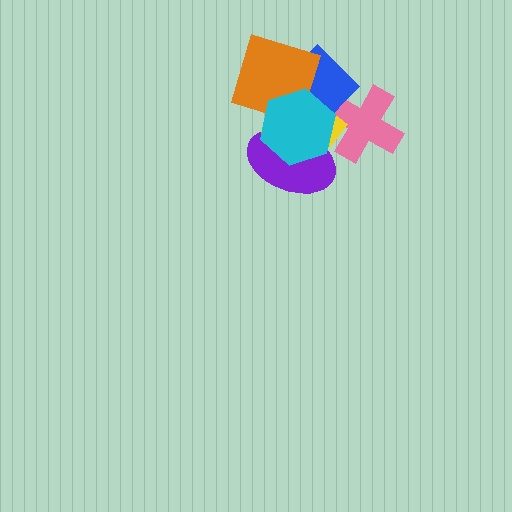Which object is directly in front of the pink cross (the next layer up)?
The yellow cross is directly in front of the pink cross.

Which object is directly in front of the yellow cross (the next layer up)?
The blue diamond is directly in front of the yellow cross.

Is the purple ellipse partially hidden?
Yes, it is partially covered by another shape.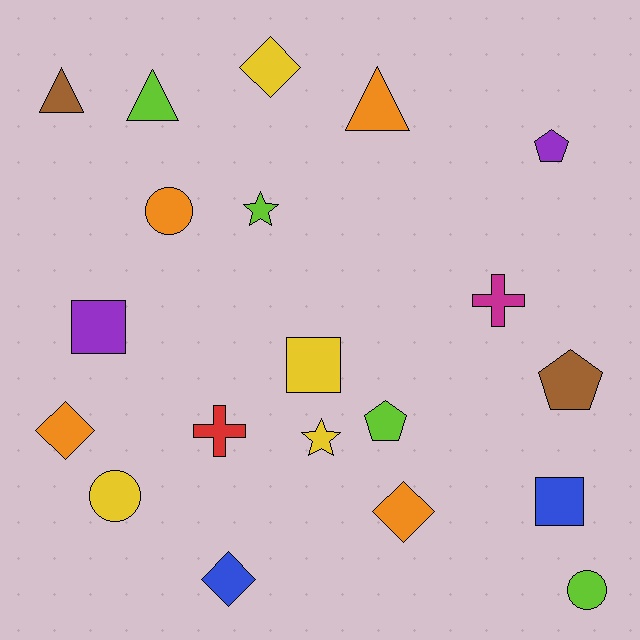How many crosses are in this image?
There are 2 crosses.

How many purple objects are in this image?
There are 2 purple objects.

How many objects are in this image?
There are 20 objects.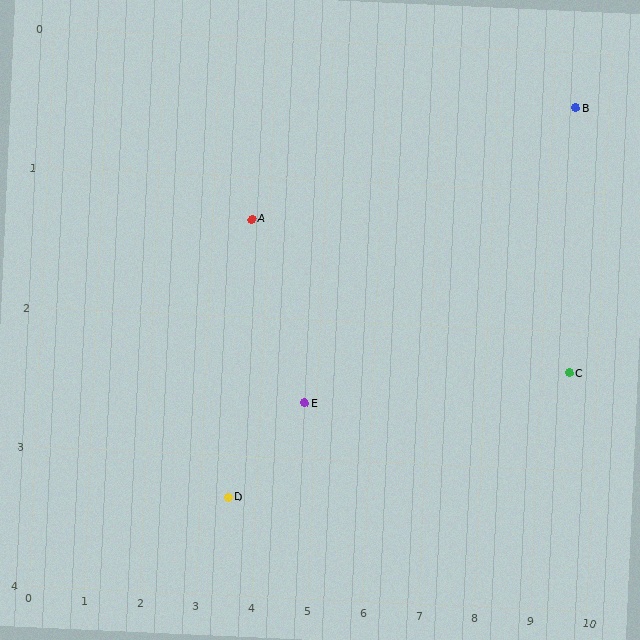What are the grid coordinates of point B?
Point B is at approximately (9.4, 0.4).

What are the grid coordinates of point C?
Point C is at approximately (9.5, 2.3).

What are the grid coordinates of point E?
Point E is at approximately (4.8, 2.6).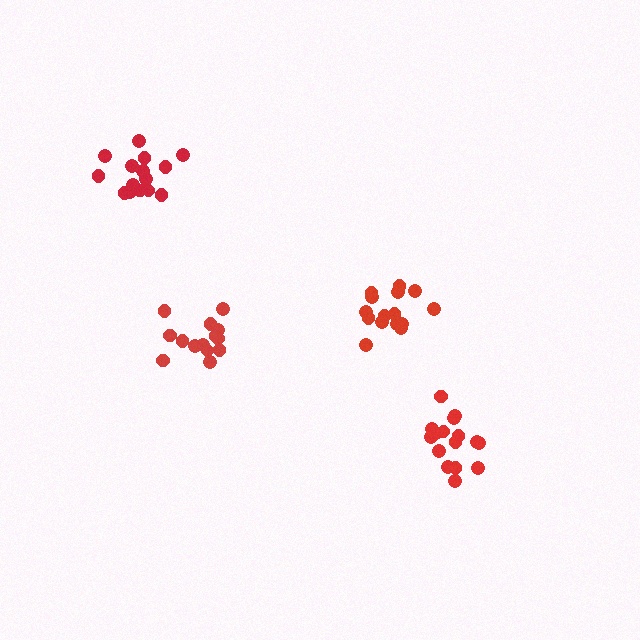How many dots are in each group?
Group 1: 14 dots, Group 2: 15 dots, Group 3: 16 dots, Group 4: 15 dots (60 total).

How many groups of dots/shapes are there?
There are 4 groups.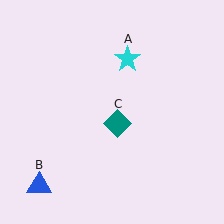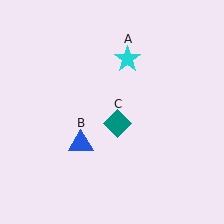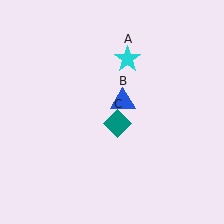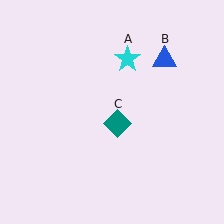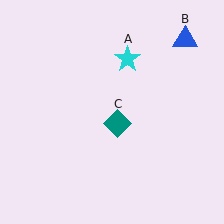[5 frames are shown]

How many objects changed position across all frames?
1 object changed position: blue triangle (object B).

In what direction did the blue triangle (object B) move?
The blue triangle (object B) moved up and to the right.